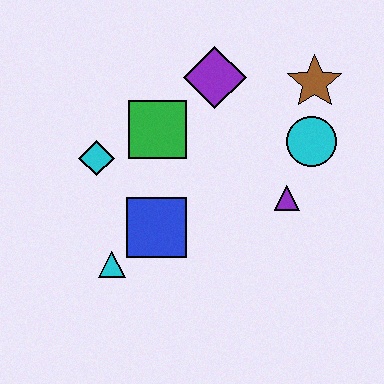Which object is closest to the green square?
The cyan diamond is closest to the green square.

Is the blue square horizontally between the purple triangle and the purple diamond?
No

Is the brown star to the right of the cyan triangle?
Yes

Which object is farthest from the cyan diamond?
The brown star is farthest from the cyan diamond.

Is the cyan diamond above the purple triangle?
Yes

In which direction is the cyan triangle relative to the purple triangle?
The cyan triangle is to the left of the purple triangle.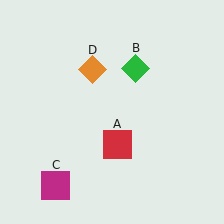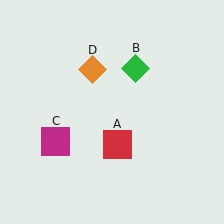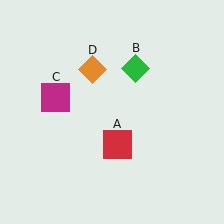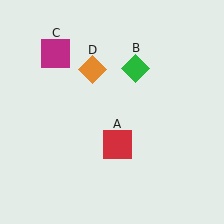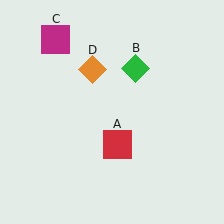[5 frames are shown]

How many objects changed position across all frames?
1 object changed position: magenta square (object C).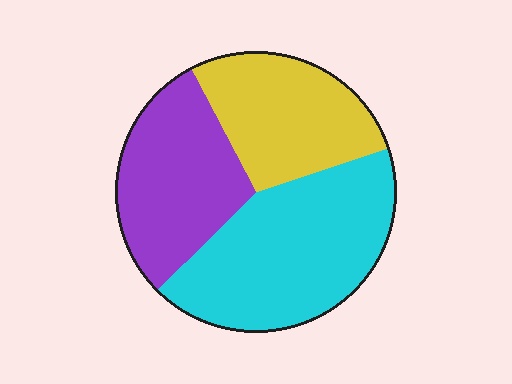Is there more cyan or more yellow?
Cyan.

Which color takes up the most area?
Cyan, at roughly 40%.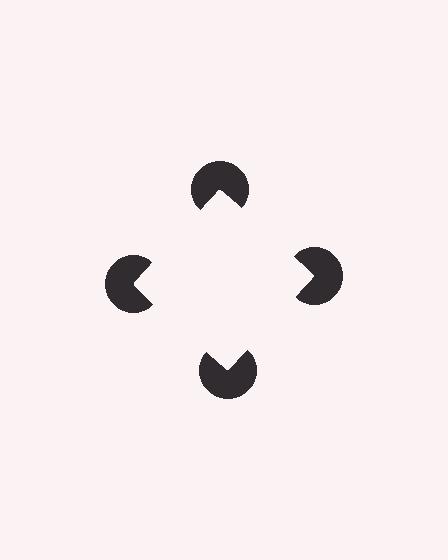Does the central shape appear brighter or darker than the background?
It typically appears slightly brighter than the background, even though no actual brightness change is drawn.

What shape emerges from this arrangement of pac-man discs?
An illusory square — its edges are inferred from the aligned wedge cuts in the pac-man discs, not physically drawn.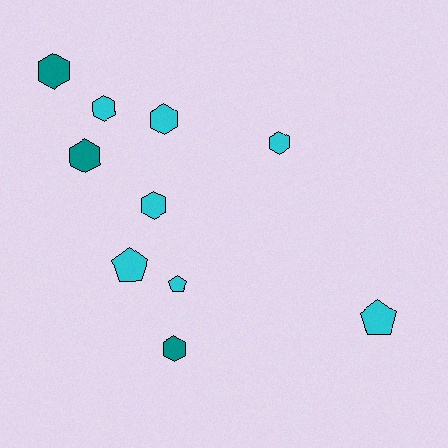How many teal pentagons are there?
There are no teal pentagons.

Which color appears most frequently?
Cyan, with 7 objects.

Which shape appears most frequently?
Hexagon, with 7 objects.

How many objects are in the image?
There are 10 objects.